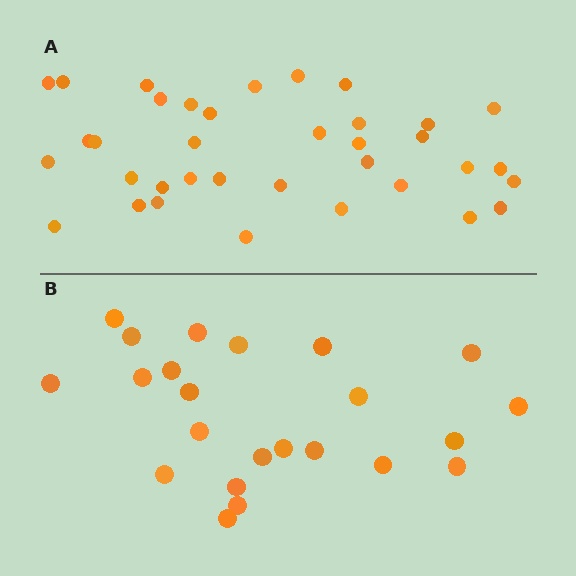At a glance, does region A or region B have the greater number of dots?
Region A (the top region) has more dots.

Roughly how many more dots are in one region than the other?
Region A has approximately 15 more dots than region B.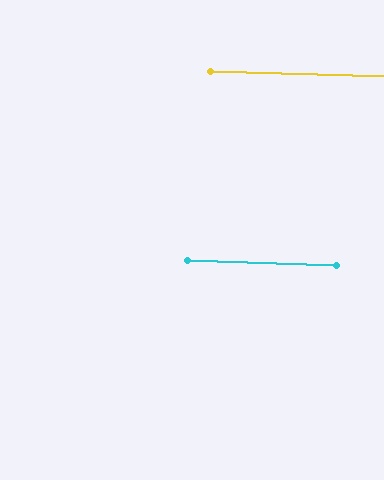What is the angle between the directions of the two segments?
Approximately 0 degrees.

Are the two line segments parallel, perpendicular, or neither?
Parallel — their directions differ by only 0.3°.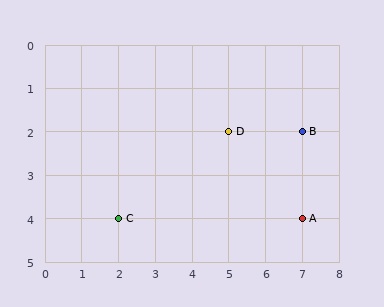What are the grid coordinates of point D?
Point D is at grid coordinates (5, 2).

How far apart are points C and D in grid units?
Points C and D are 3 columns and 2 rows apart (about 3.6 grid units diagonally).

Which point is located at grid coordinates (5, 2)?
Point D is at (5, 2).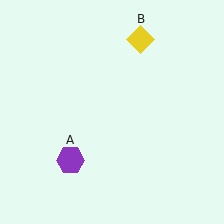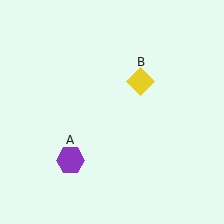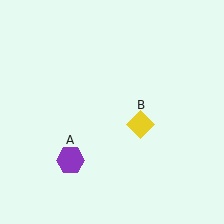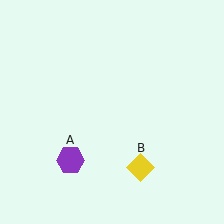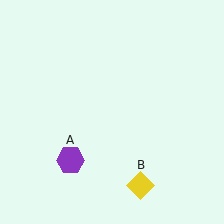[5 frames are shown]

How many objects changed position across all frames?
1 object changed position: yellow diamond (object B).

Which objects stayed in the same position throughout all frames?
Purple hexagon (object A) remained stationary.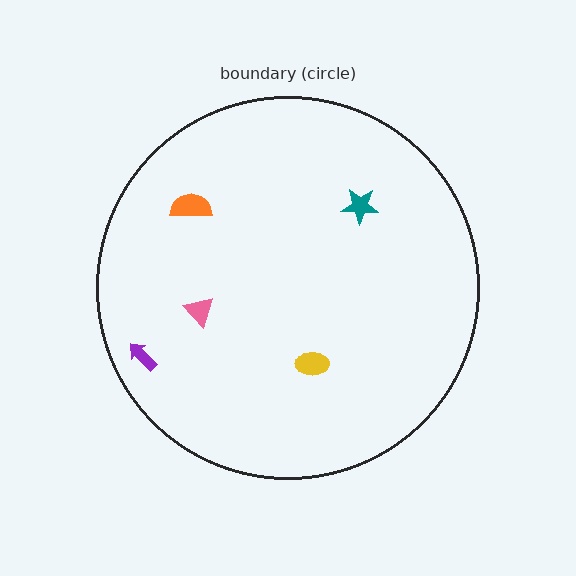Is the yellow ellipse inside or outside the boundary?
Inside.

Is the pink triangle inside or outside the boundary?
Inside.